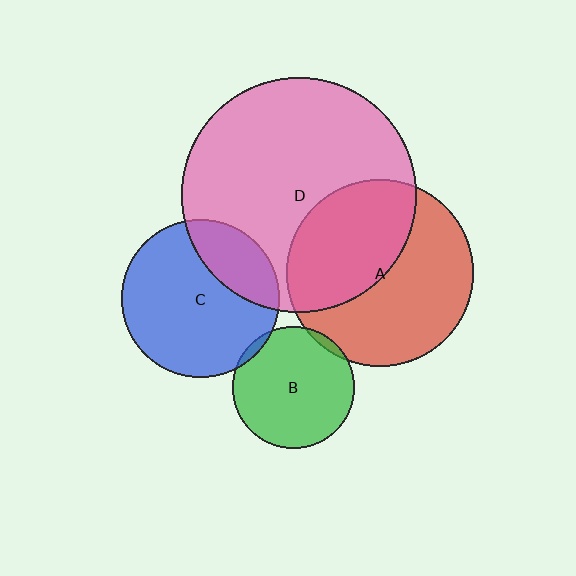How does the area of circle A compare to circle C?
Approximately 1.4 times.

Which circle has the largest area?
Circle D (pink).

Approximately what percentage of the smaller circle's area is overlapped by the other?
Approximately 5%.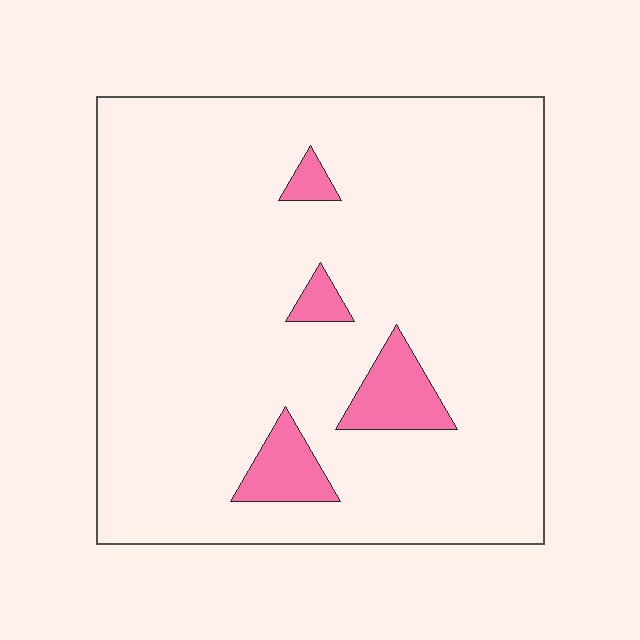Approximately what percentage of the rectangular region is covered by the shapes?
Approximately 10%.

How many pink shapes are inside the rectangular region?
4.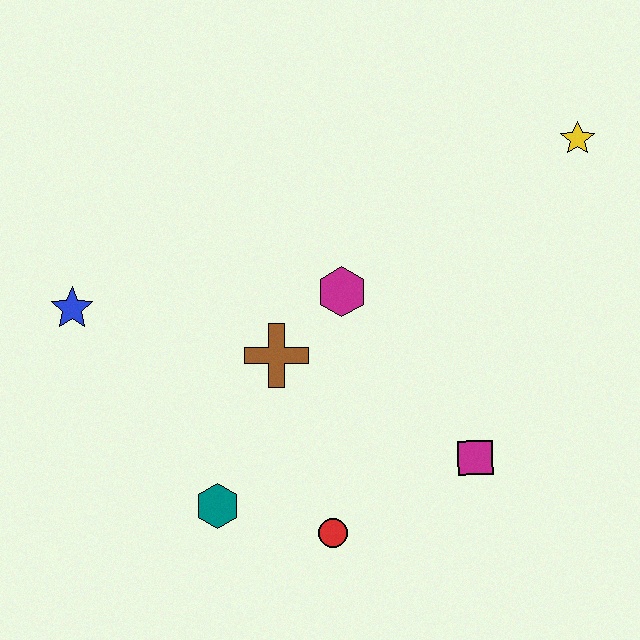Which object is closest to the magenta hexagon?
The brown cross is closest to the magenta hexagon.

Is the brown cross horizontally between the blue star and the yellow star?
Yes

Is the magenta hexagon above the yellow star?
No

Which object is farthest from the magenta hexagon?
The yellow star is farthest from the magenta hexagon.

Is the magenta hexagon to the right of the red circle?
Yes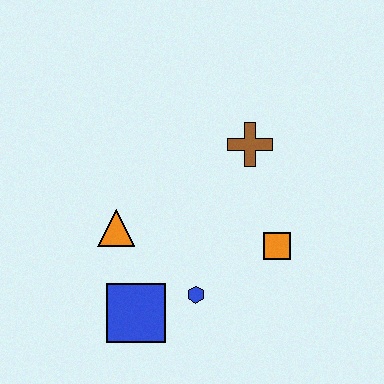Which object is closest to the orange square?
The blue hexagon is closest to the orange square.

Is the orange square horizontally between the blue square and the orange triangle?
No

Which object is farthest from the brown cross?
The blue square is farthest from the brown cross.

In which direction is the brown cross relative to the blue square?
The brown cross is above the blue square.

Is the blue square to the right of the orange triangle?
Yes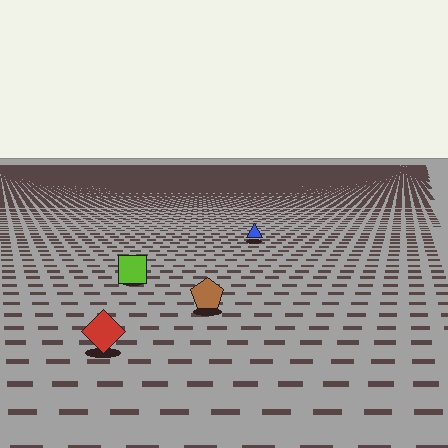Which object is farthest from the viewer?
The blue triangle is farthest from the viewer. It appears smaller and the ground texture around it is denser.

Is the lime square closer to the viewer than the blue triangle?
Yes. The lime square is closer — you can tell from the texture gradient: the ground texture is coarser near it.